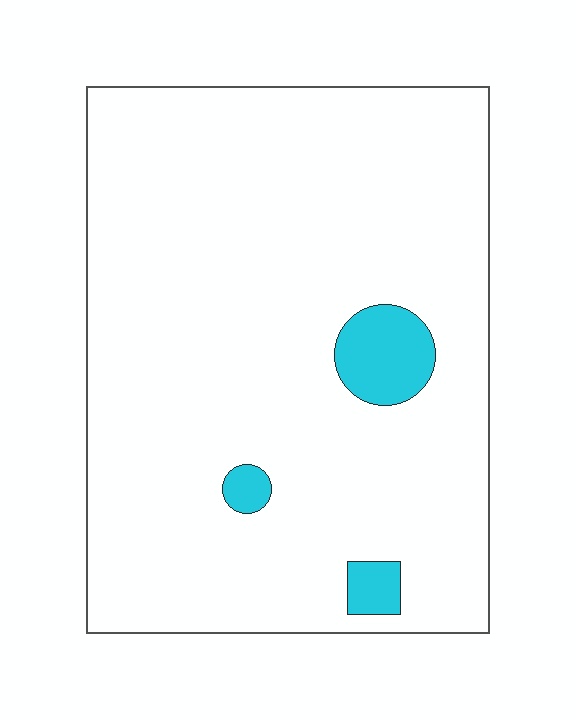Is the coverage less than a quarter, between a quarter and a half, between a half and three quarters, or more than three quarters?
Less than a quarter.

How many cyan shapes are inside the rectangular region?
3.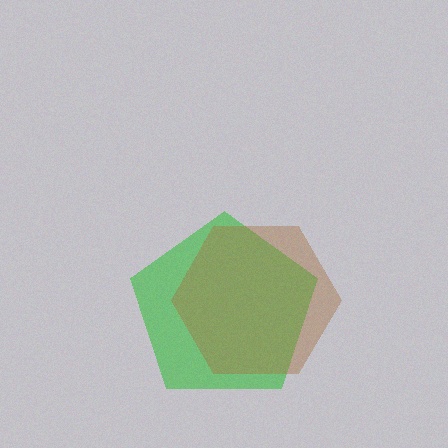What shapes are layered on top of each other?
The layered shapes are: a green pentagon, a brown hexagon.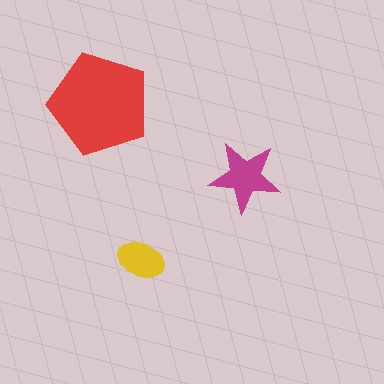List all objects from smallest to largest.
The yellow ellipse, the magenta star, the red pentagon.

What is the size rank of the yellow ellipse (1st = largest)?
3rd.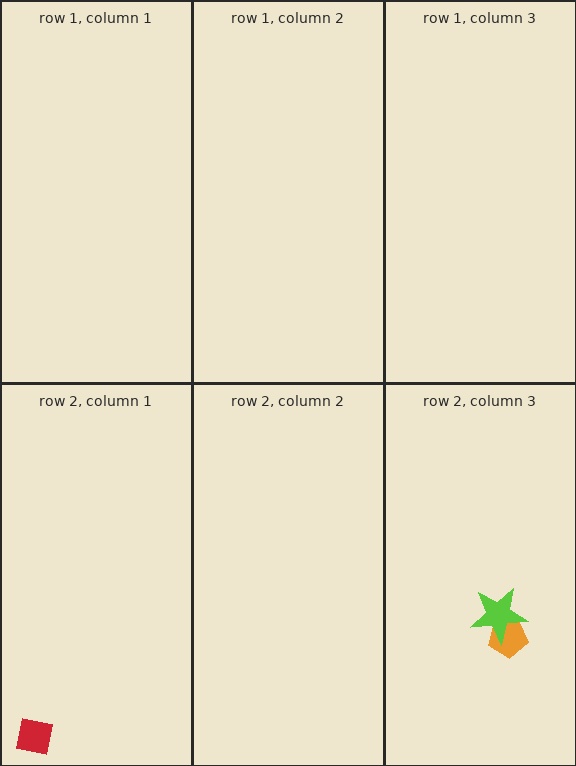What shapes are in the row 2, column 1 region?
The red square.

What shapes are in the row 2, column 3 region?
The orange pentagon, the lime star.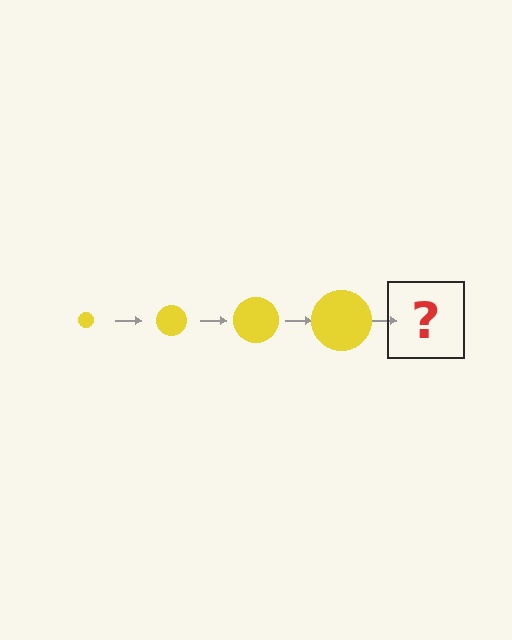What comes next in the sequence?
The next element should be a yellow circle, larger than the previous one.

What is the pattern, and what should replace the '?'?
The pattern is that the circle gets progressively larger each step. The '?' should be a yellow circle, larger than the previous one.